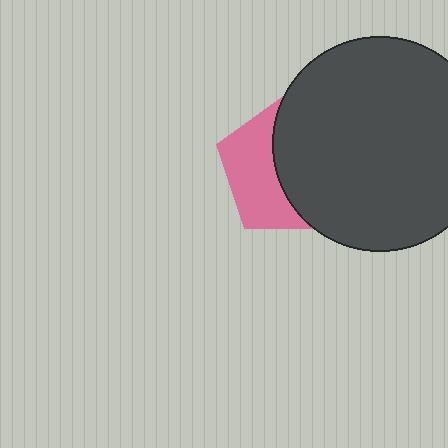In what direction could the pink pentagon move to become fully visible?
The pink pentagon could move left. That would shift it out from behind the dark gray circle entirely.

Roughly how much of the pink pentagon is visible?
A small part of it is visible (roughly 43%).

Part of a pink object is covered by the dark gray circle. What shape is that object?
It is a pentagon.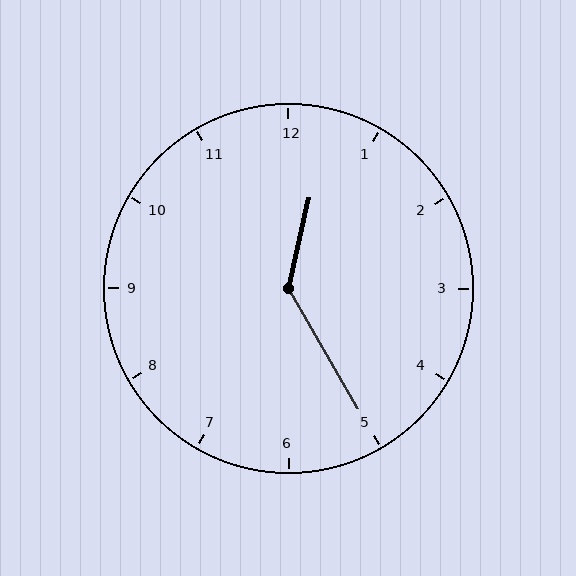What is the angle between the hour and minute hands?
Approximately 138 degrees.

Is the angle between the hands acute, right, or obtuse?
It is obtuse.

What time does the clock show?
12:25.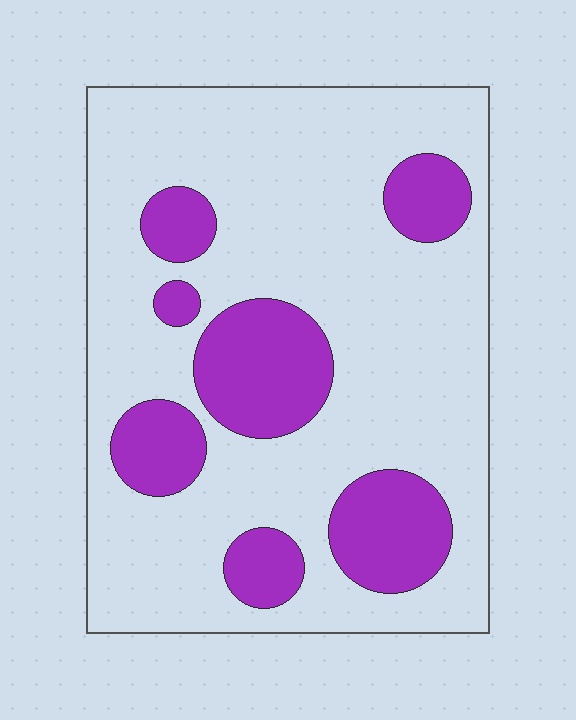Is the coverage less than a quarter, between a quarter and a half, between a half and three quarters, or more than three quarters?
Less than a quarter.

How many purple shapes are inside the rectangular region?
7.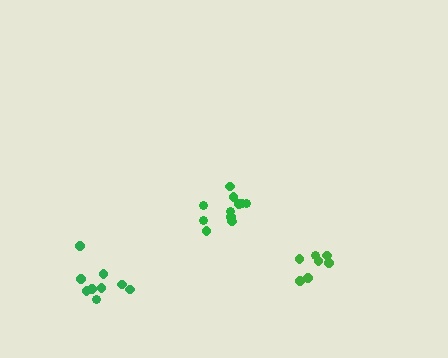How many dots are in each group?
Group 1: 7 dots, Group 2: 9 dots, Group 3: 11 dots (27 total).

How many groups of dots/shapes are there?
There are 3 groups.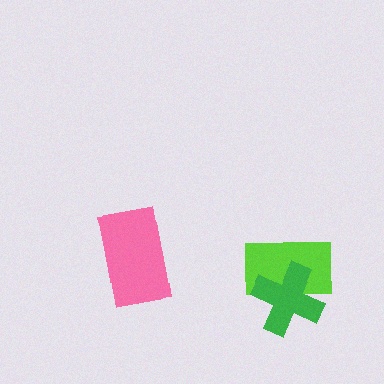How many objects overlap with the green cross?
1 object overlaps with the green cross.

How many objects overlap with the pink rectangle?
0 objects overlap with the pink rectangle.